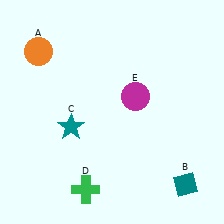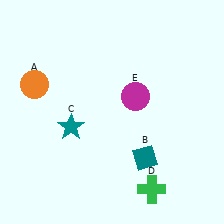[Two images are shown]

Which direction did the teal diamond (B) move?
The teal diamond (B) moved left.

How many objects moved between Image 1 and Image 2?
3 objects moved between the two images.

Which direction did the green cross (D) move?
The green cross (D) moved right.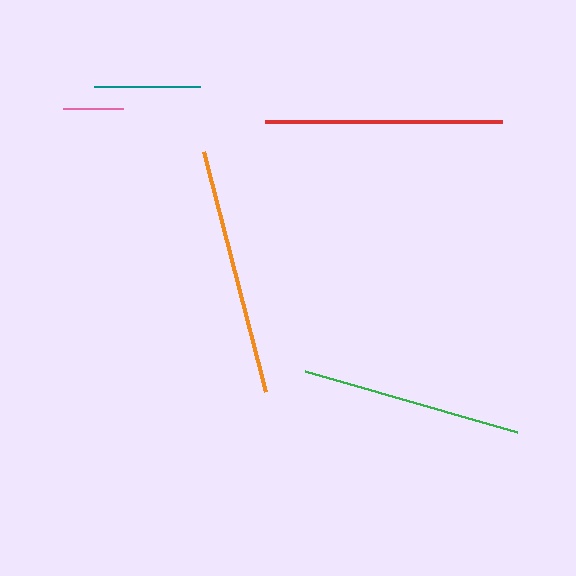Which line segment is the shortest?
The pink line is the shortest at approximately 60 pixels.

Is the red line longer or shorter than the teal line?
The red line is longer than the teal line.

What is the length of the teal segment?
The teal segment is approximately 106 pixels long.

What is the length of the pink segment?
The pink segment is approximately 60 pixels long.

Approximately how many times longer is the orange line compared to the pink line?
The orange line is approximately 4.1 times the length of the pink line.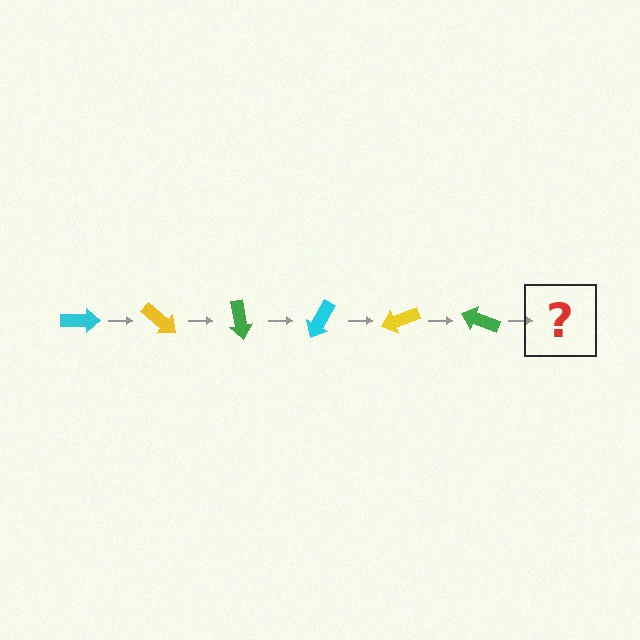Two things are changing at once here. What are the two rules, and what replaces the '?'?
The two rules are that it rotates 40 degrees each step and the color cycles through cyan, yellow, and green. The '?' should be a cyan arrow, rotated 240 degrees from the start.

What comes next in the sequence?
The next element should be a cyan arrow, rotated 240 degrees from the start.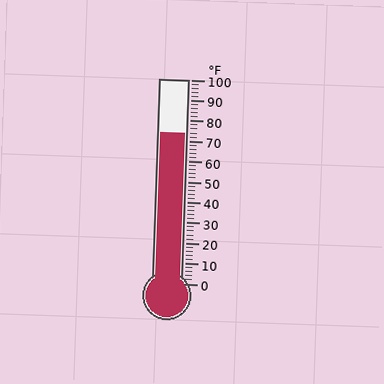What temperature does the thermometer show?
The thermometer shows approximately 74°F.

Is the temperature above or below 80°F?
The temperature is below 80°F.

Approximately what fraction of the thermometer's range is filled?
The thermometer is filled to approximately 75% of its range.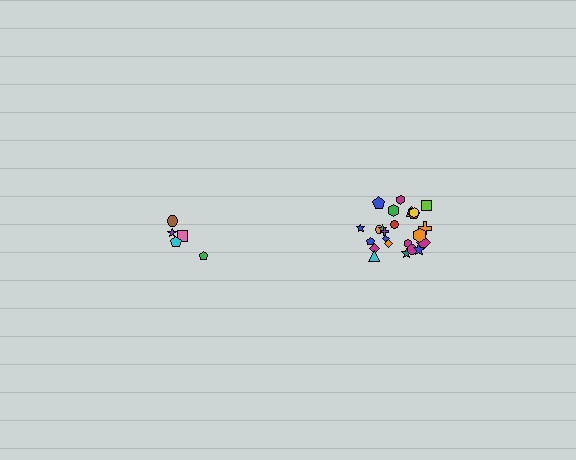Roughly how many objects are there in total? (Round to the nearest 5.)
Roughly 30 objects in total.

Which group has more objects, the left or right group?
The right group.